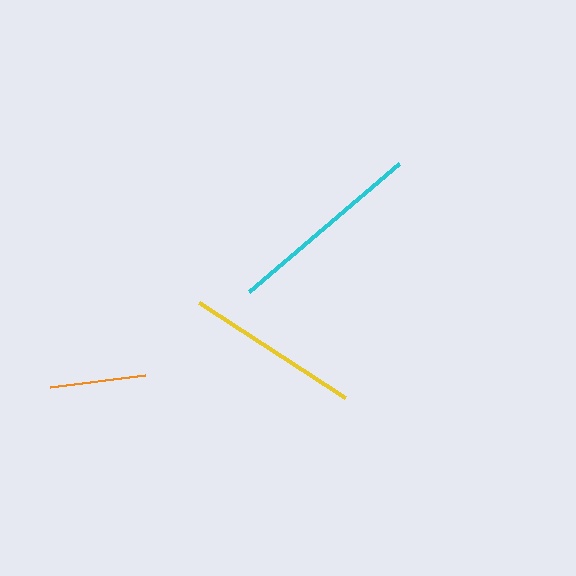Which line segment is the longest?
The cyan line is the longest at approximately 197 pixels.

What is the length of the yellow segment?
The yellow segment is approximately 174 pixels long.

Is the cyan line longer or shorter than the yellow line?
The cyan line is longer than the yellow line.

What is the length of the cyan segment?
The cyan segment is approximately 197 pixels long.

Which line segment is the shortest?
The orange line is the shortest at approximately 96 pixels.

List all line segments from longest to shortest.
From longest to shortest: cyan, yellow, orange.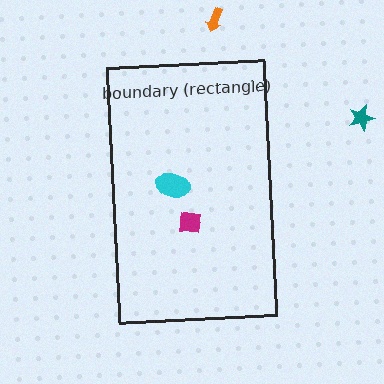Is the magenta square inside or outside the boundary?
Inside.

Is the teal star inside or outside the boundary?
Outside.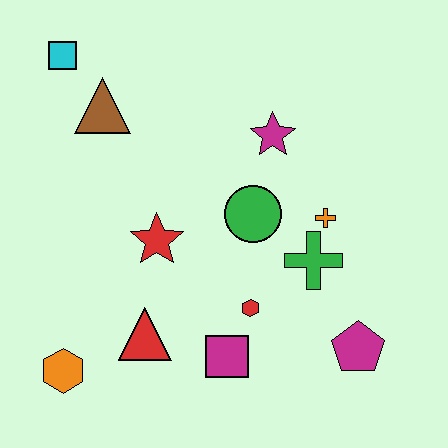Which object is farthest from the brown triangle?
The magenta pentagon is farthest from the brown triangle.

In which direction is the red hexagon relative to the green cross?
The red hexagon is to the left of the green cross.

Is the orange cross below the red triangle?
No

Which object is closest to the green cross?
The orange cross is closest to the green cross.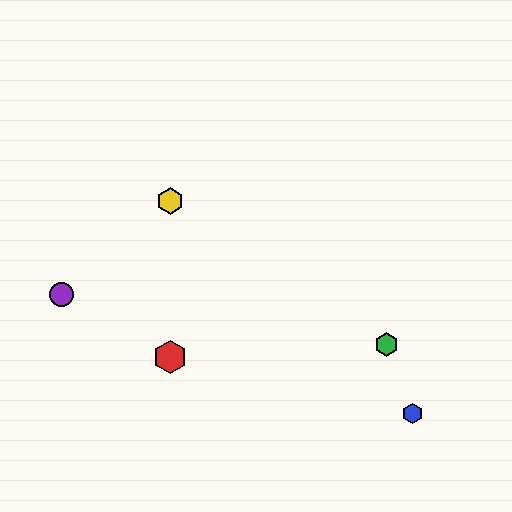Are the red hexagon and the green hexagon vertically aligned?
No, the red hexagon is at x≈170 and the green hexagon is at x≈387.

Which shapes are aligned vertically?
The red hexagon, the yellow hexagon are aligned vertically.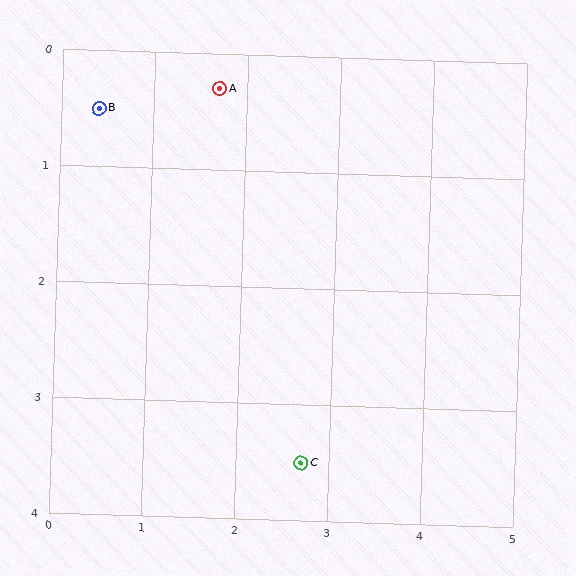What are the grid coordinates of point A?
Point A is at approximately (1.7, 0.3).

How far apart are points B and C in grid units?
Points B and C are about 3.8 grid units apart.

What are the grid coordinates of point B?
Point B is at approximately (0.4, 0.5).